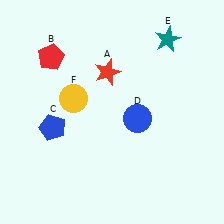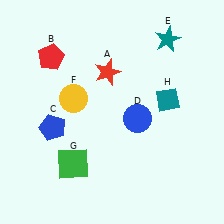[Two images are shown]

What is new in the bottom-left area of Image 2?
A green square (G) was added in the bottom-left area of Image 2.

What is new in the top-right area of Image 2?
A teal diamond (H) was added in the top-right area of Image 2.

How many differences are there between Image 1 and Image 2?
There are 2 differences between the two images.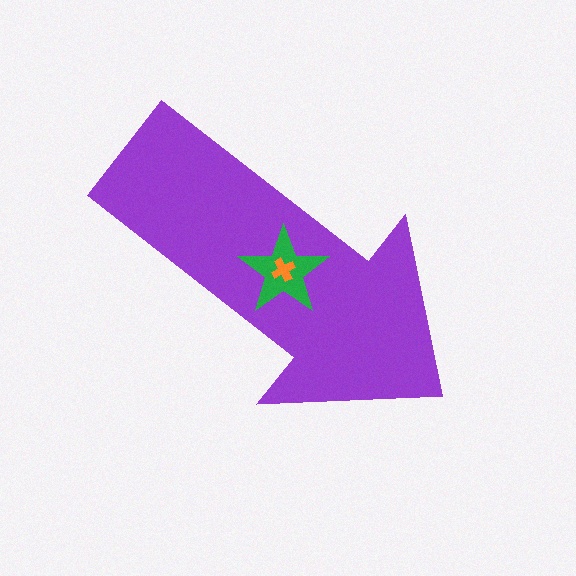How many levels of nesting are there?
3.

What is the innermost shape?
The orange cross.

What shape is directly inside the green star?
The orange cross.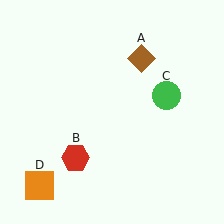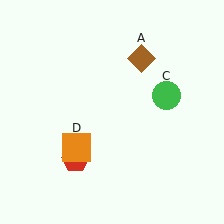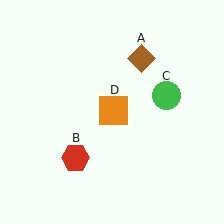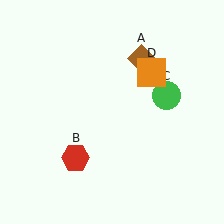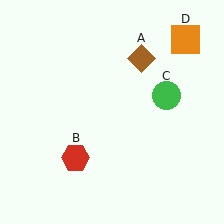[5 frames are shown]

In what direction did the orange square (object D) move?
The orange square (object D) moved up and to the right.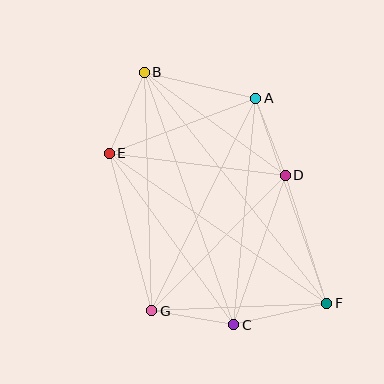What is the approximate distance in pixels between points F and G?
The distance between F and G is approximately 175 pixels.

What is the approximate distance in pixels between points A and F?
The distance between A and F is approximately 217 pixels.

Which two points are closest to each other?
Points A and D are closest to each other.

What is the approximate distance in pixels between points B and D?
The distance between B and D is approximately 175 pixels.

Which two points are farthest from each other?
Points B and F are farthest from each other.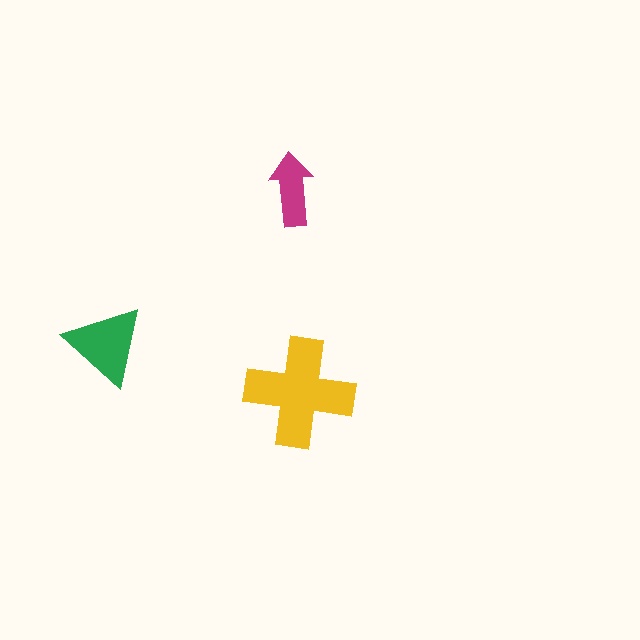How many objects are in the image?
There are 3 objects in the image.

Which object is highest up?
The magenta arrow is topmost.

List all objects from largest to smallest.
The yellow cross, the green triangle, the magenta arrow.